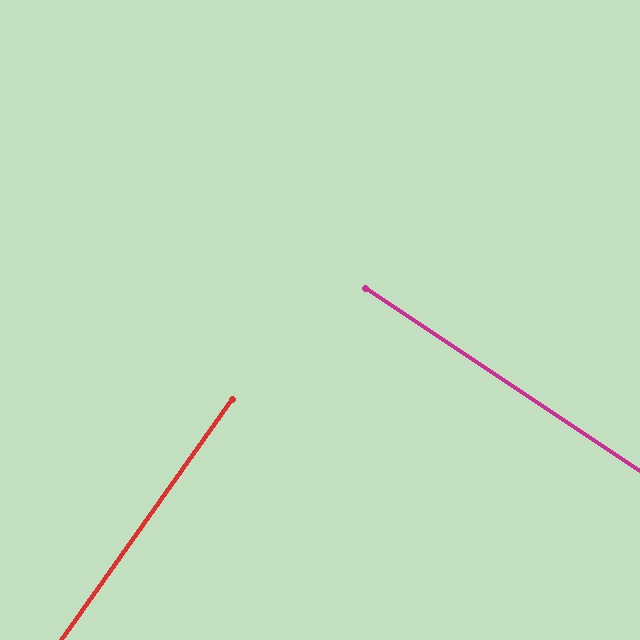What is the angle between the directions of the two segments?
Approximately 88 degrees.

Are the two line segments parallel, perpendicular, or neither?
Perpendicular — they meet at approximately 88°.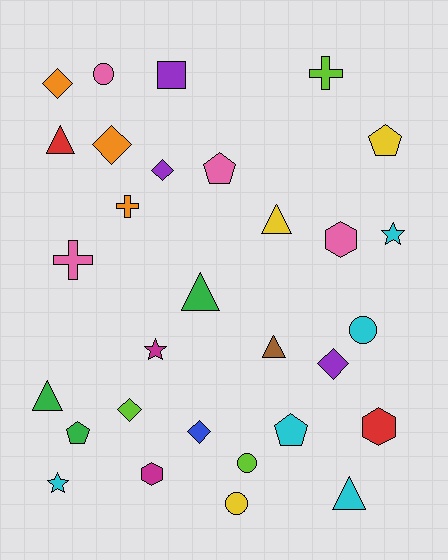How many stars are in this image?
There are 3 stars.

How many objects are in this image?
There are 30 objects.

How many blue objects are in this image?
There is 1 blue object.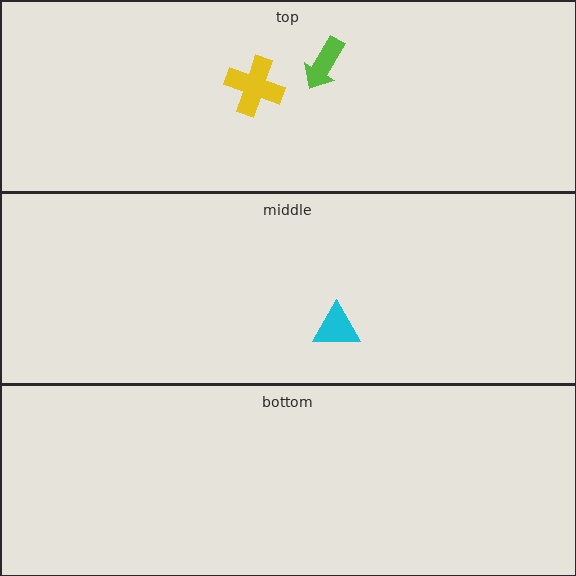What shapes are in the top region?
The yellow cross, the lime arrow.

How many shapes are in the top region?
2.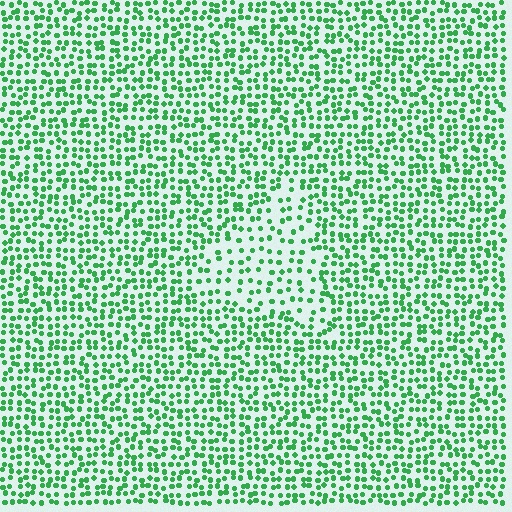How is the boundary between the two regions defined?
The boundary is defined by a change in element density (approximately 1.8x ratio). All elements are the same color, size, and shape.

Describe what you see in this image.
The image contains small green elements arranged at two different densities. A triangle-shaped region is visible where the elements are less densely packed than the surrounding area.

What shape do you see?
I see a triangle.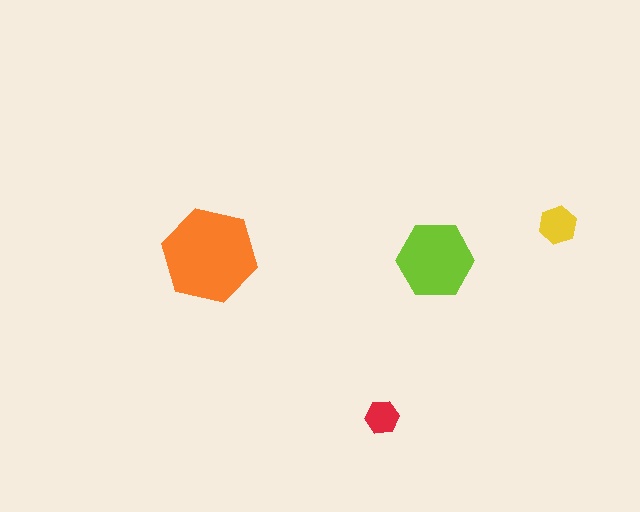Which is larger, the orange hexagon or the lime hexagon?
The orange one.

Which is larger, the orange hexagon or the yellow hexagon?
The orange one.